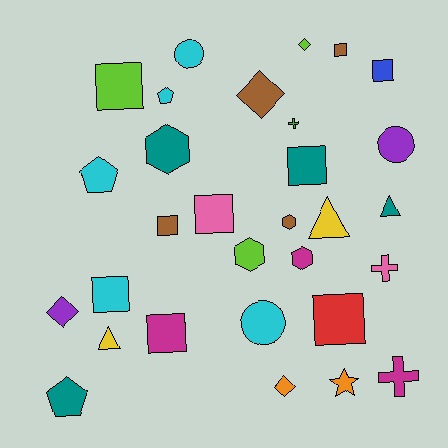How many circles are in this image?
There are 3 circles.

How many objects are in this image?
There are 30 objects.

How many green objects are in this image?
There is 1 green object.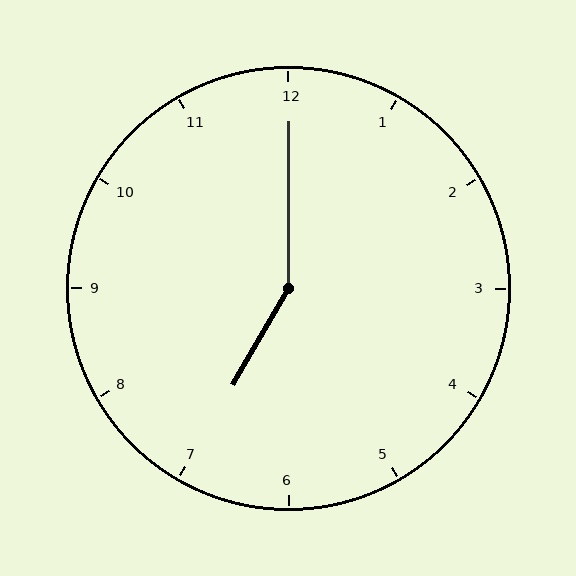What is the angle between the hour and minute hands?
Approximately 150 degrees.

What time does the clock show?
7:00.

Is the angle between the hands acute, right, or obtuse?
It is obtuse.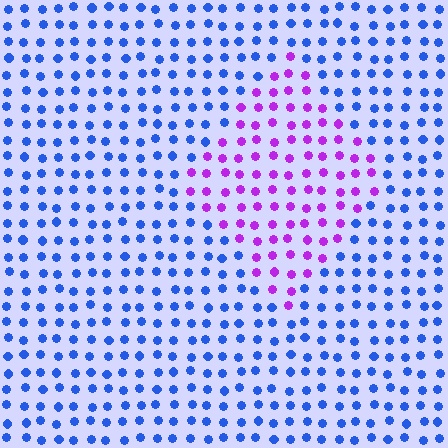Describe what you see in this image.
The image is filled with small blue elements in a uniform arrangement. A diamond-shaped region is visible where the elements are tinted to a slightly different hue, forming a subtle color boundary.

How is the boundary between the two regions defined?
The boundary is defined purely by a slight shift in hue (about 64 degrees). Spacing, size, and orientation are identical on both sides.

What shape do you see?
I see a diamond.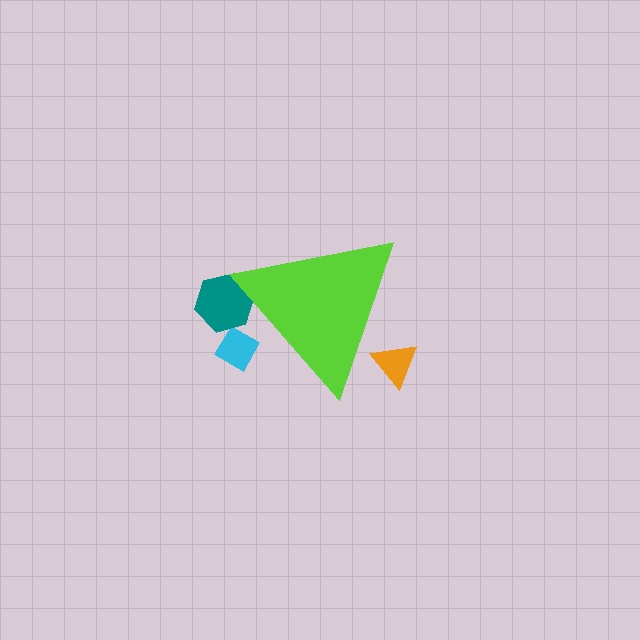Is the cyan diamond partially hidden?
Yes, the cyan diamond is partially hidden behind the lime triangle.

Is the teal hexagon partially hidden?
Yes, the teal hexagon is partially hidden behind the lime triangle.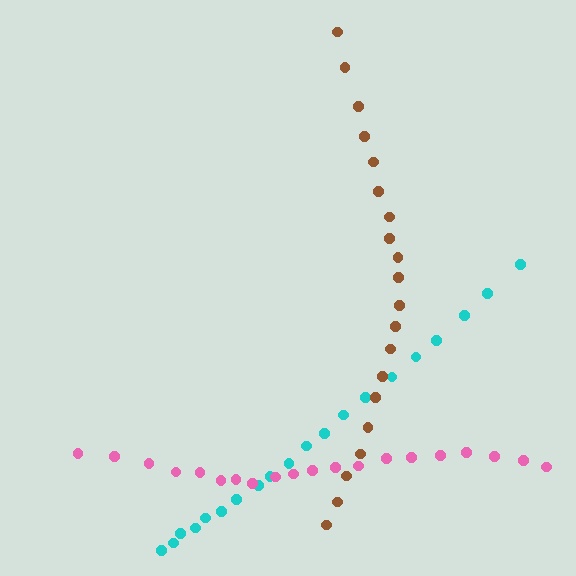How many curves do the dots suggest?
There are 3 distinct paths.